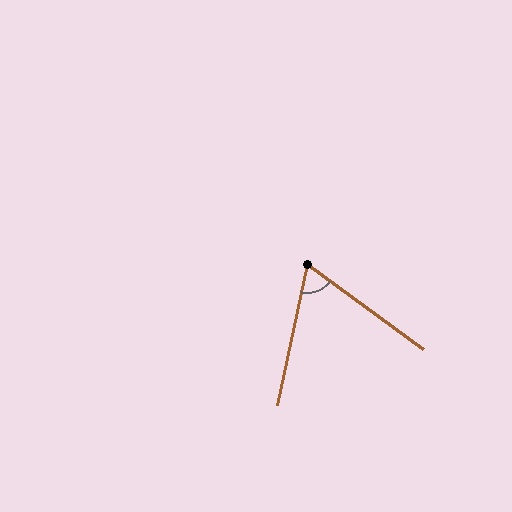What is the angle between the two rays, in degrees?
Approximately 66 degrees.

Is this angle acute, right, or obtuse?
It is acute.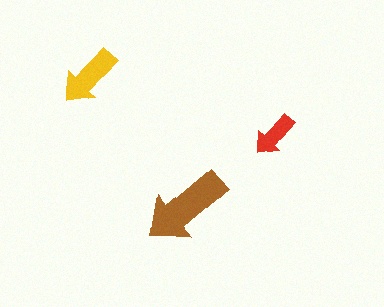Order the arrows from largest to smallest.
the brown one, the yellow one, the red one.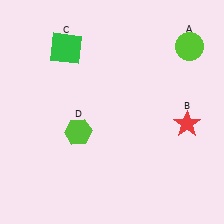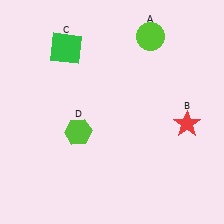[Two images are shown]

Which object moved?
The lime circle (A) moved left.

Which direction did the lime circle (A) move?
The lime circle (A) moved left.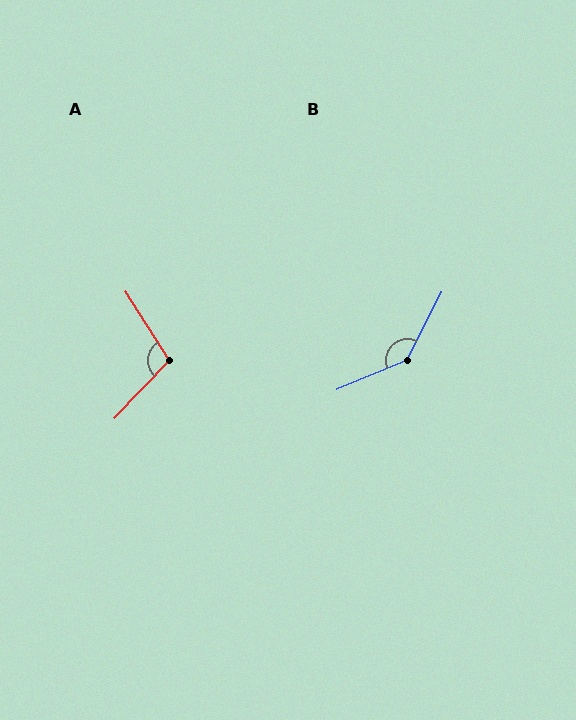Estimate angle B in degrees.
Approximately 139 degrees.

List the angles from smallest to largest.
A (104°), B (139°).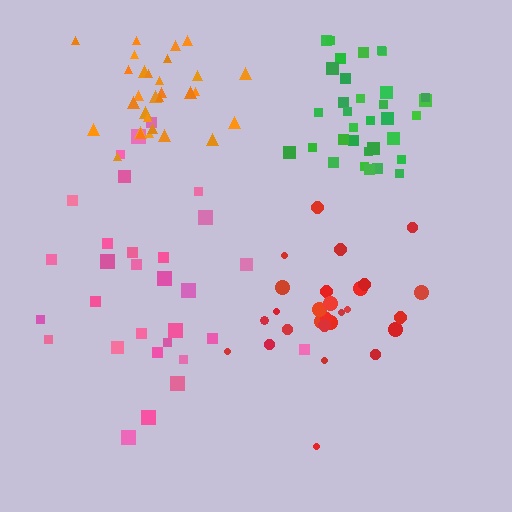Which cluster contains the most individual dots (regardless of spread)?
Green (33).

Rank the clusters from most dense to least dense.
orange, green, red, pink.